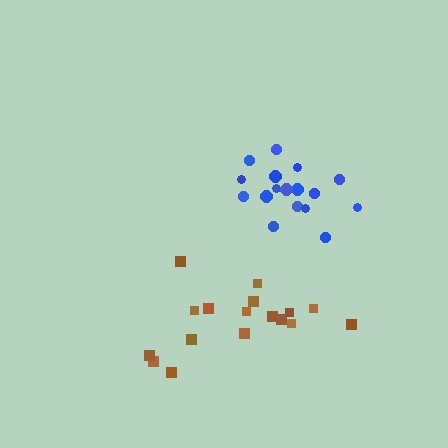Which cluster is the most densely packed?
Blue.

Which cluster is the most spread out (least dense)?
Brown.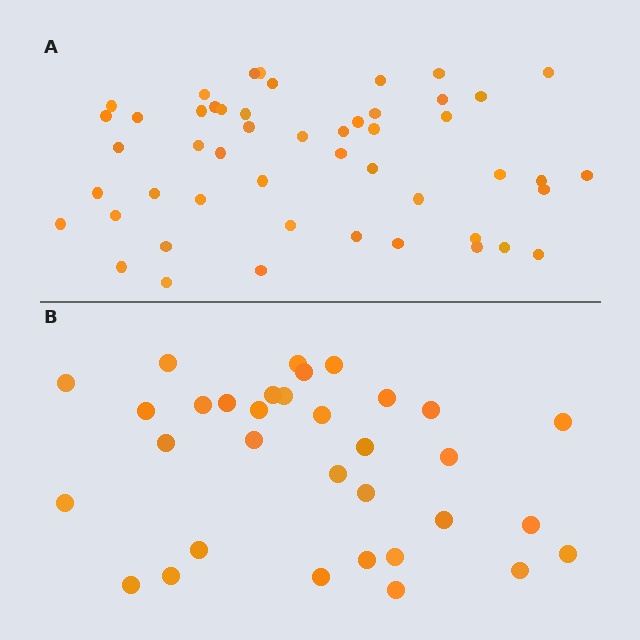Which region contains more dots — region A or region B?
Region A (the top region) has more dots.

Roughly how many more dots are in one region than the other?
Region A has approximately 15 more dots than region B.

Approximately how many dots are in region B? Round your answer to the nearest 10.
About 30 dots. (The exact count is 33, which rounds to 30.)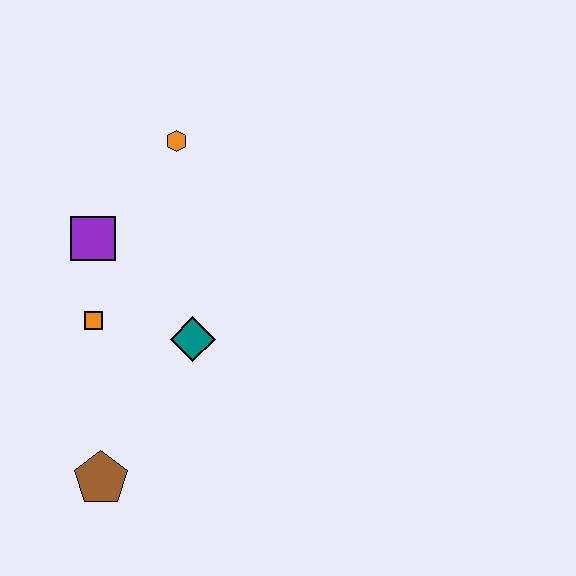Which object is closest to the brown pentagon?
The orange square is closest to the brown pentagon.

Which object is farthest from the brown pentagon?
The orange hexagon is farthest from the brown pentagon.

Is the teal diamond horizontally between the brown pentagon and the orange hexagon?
No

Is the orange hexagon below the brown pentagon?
No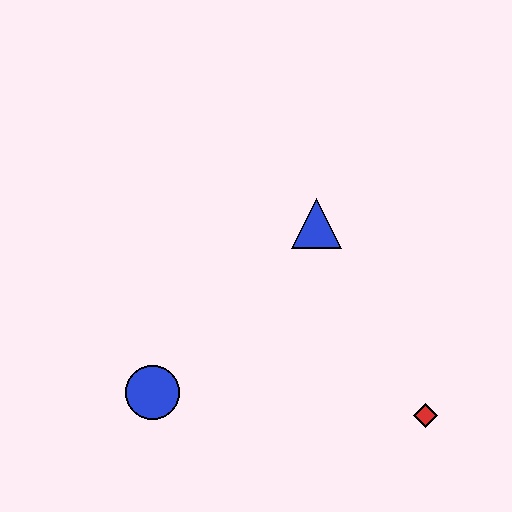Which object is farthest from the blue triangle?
The blue circle is farthest from the blue triangle.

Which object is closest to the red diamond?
The blue triangle is closest to the red diamond.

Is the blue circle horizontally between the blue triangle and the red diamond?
No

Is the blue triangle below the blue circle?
No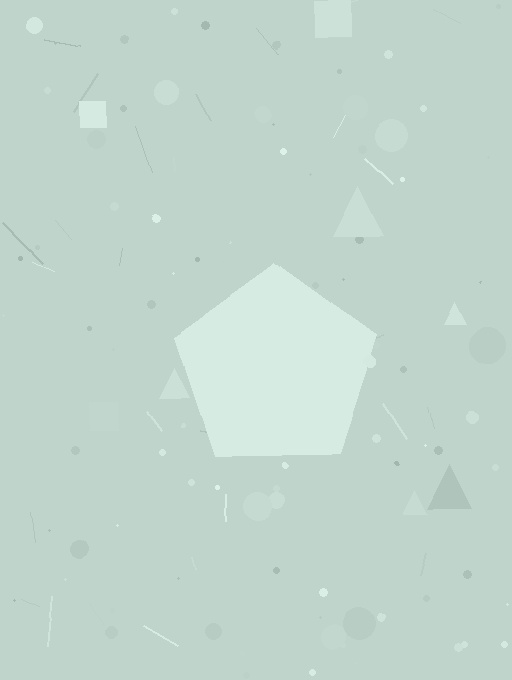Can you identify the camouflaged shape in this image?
The camouflaged shape is a pentagon.